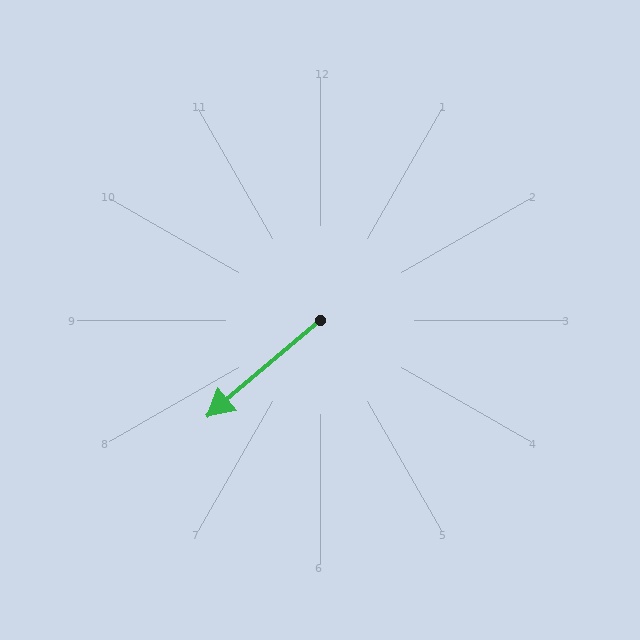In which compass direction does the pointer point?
Southwest.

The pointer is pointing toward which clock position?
Roughly 8 o'clock.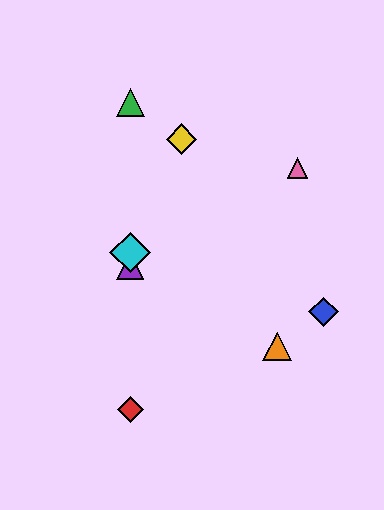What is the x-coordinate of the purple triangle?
The purple triangle is at x≈130.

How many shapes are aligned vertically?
4 shapes (the red diamond, the green triangle, the purple triangle, the cyan diamond) are aligned vertically.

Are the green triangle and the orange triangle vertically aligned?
No, the green triangle is at x≈130 and the orange triangle is at x≈277.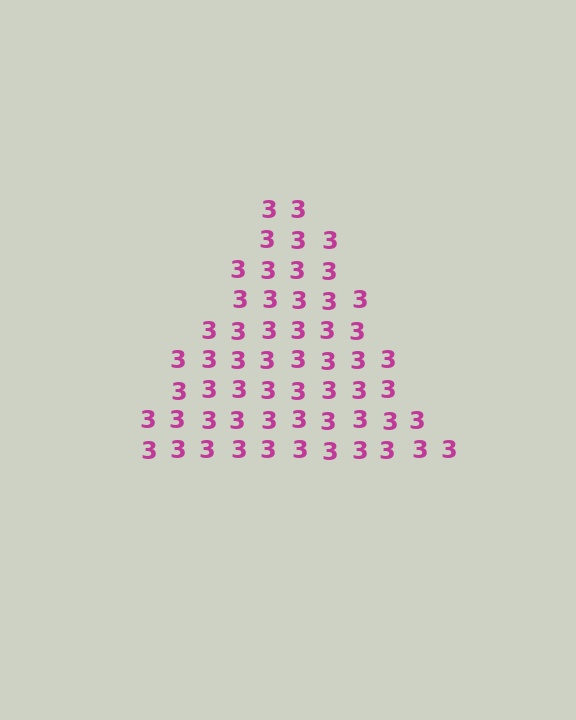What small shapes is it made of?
It is made of small digit 3's.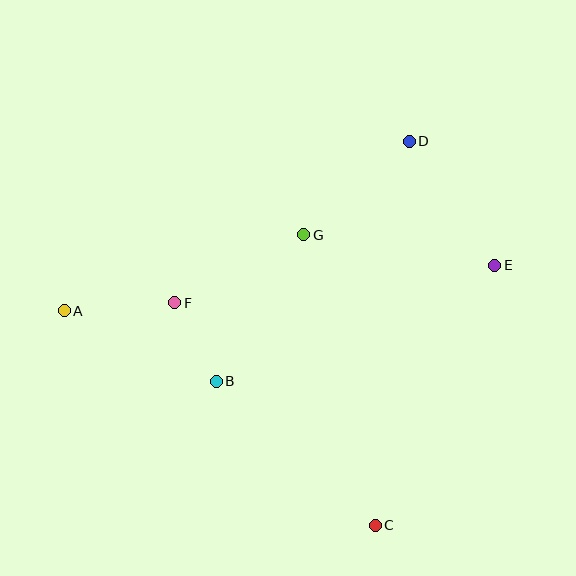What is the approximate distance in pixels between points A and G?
The distance between A and G is approximately 251 pixels.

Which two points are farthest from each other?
Points A and E are farthest from each other.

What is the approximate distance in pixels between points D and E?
The distance between D and E is approximately 151 pixels.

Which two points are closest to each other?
Points B and F are closest to each other.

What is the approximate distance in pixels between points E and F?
The distance between E and F is approximately 322 pixels.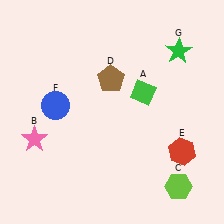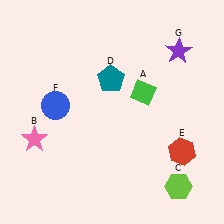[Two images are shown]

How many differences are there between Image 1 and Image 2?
There are 2 differences between the two images.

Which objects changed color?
D changed from brown to teal. G changed from green to purple.